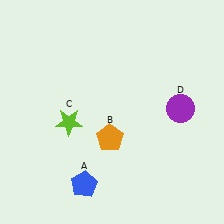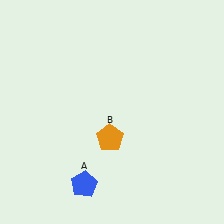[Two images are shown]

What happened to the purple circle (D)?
The purple circle (D) was removed in Image 2. It was in the top-right area of Image 1.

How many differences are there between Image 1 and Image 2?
There are 2 differences between the two images.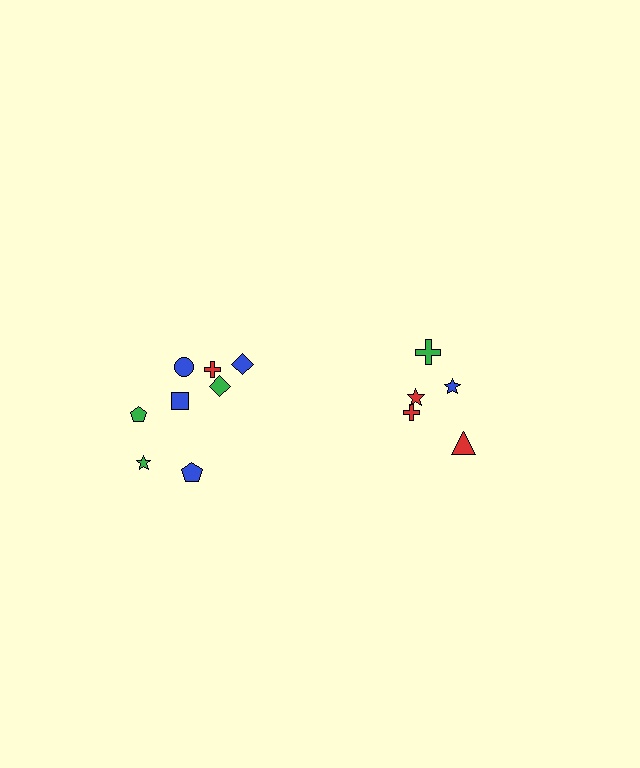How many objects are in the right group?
There are 5 objects.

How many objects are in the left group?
There are 8 objects.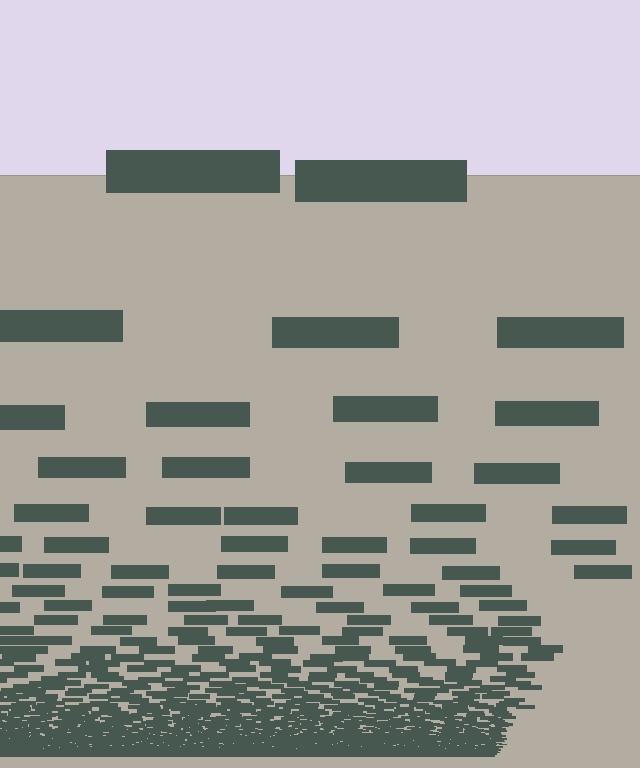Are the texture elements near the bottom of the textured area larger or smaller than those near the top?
Smaller. The gradient is inverted — elements near the bottom are smaller and denser.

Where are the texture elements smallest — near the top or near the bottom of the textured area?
Near the bottom.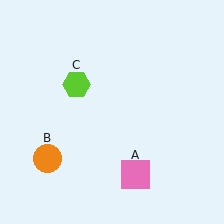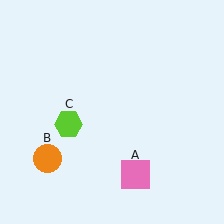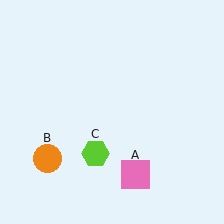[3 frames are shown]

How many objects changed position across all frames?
1 object changed position: lime hexagon (object C).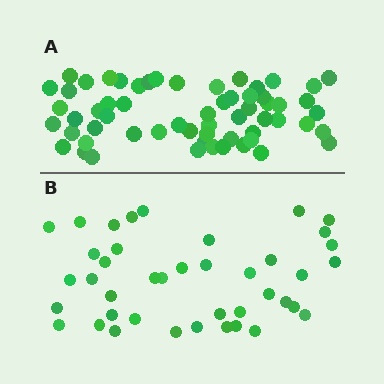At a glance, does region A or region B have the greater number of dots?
Region A (the top region) has more dots.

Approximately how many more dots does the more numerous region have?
Region A has approximately 20 more dots than region B.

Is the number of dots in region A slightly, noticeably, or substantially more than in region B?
Region A has substantially more. The ratio is roughly 1.5 to 1.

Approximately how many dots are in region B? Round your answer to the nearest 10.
About 40 dots. (The exact count is 41, which rounds to 40.)